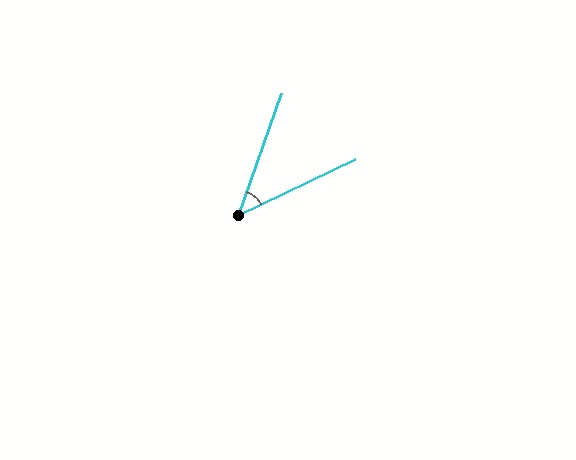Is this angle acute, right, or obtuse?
It is acute.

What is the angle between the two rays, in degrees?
Approximately 45 degrees.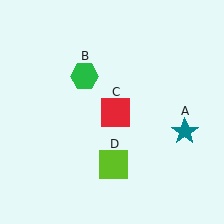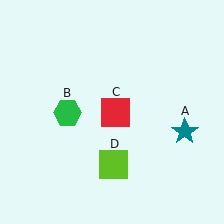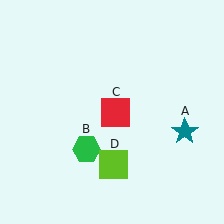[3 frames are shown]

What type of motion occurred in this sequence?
The green hexagon (object B) rotated counterclockwise around the center of the scene.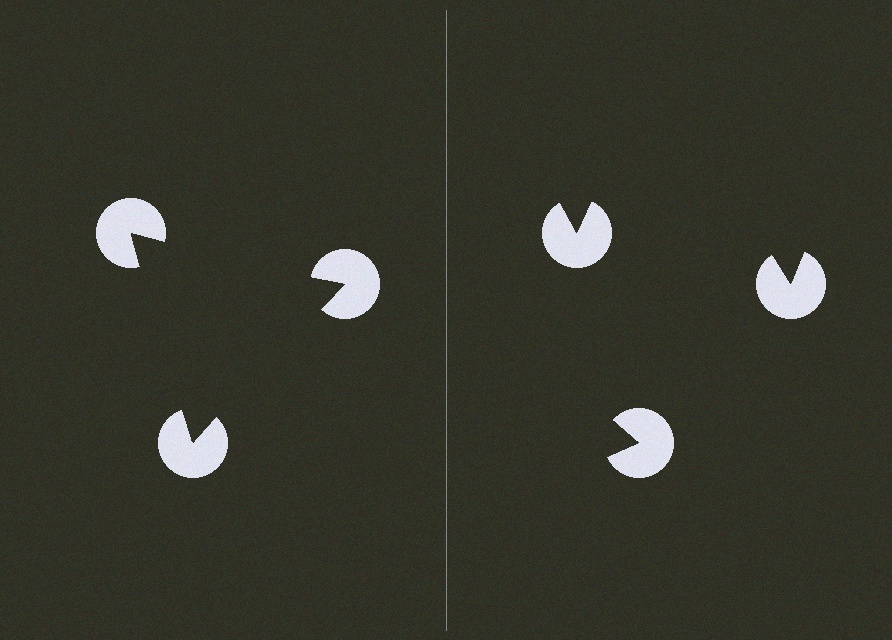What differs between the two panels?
The pac-man discs are positioned identically on both sides; only the wedge orientations differ. On the left they align to a triangle; on the right they are misaligned.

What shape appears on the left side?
An illusory triangle.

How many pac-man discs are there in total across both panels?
6 — 3 on each side.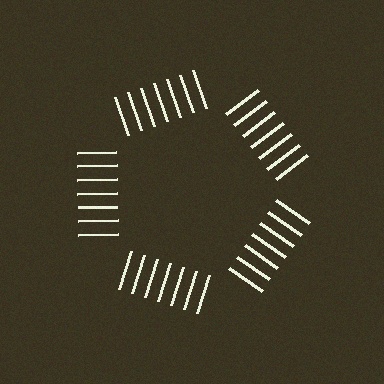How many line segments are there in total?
35 — 7 along each of the 5 edges.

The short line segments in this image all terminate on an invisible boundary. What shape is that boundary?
An illusory pentagon — the line segments terminate on its edges but no continuous stroke is drawn.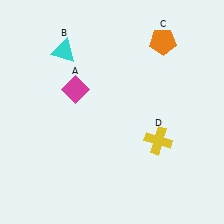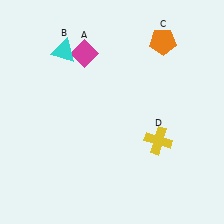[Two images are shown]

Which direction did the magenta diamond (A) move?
The magenta diamond (A) moved up.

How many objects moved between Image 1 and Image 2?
1 object moved between the two images.